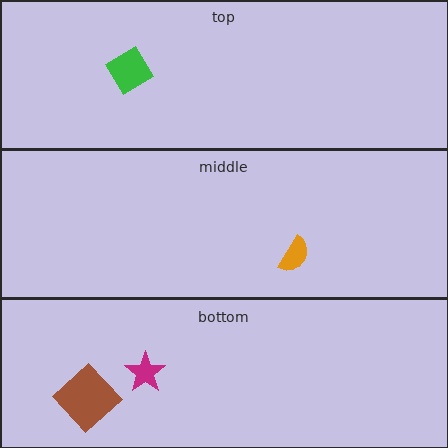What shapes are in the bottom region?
The brown diamond, the magenta star.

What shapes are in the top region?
The green diamond.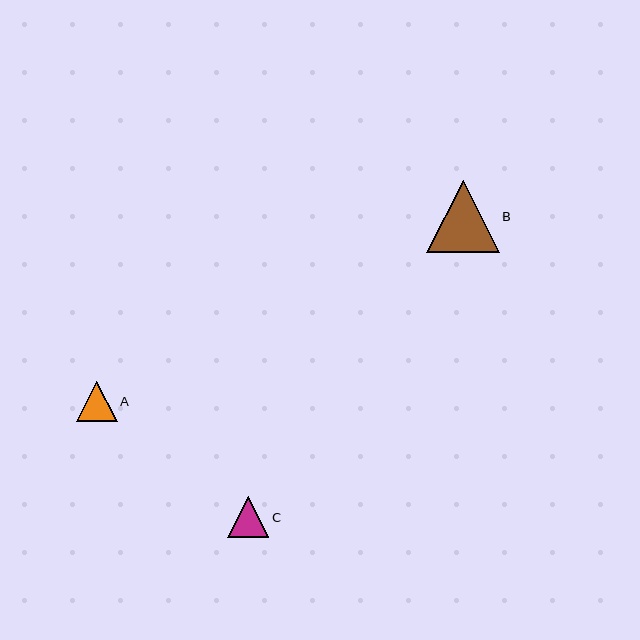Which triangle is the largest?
Triangle B is the largest with a size of approximately 72 pixels.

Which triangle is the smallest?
Triangle A is the smallest with a size of approximately 40 pixels.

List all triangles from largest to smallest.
From largest to smallest: B, C, A.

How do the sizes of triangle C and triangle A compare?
Triangle C and triangle A are approximately the same size.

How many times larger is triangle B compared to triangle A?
Triangle B is approximately 1.8 times the size of triangle A.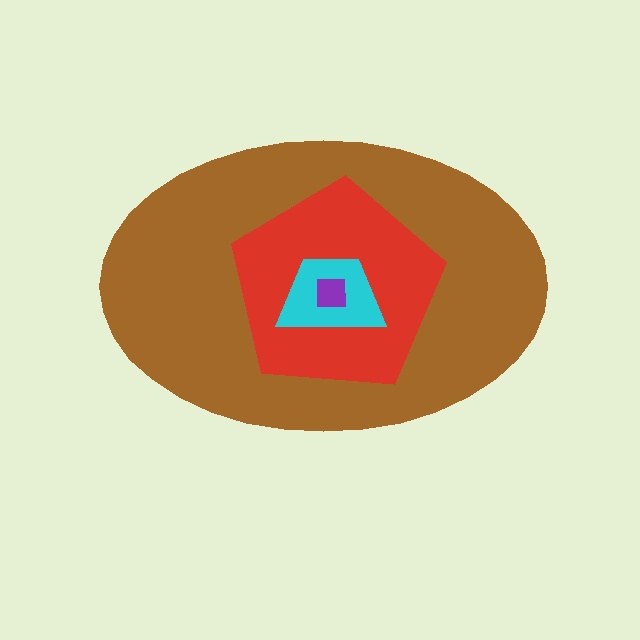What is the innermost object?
The purple square.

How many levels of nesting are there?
4.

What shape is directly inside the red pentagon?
The cyan trapezoid.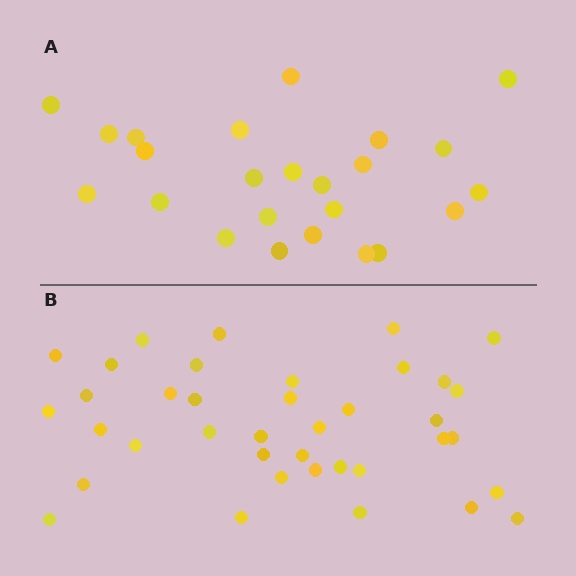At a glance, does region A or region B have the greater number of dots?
Region B (the bottom region) has more dots.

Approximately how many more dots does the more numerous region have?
Region B has approximately 15 more dots than region A.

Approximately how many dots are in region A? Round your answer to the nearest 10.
About 20 dots. (The exact count is 24, which rounds to 20.)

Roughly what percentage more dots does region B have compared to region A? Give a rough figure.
About 60% more.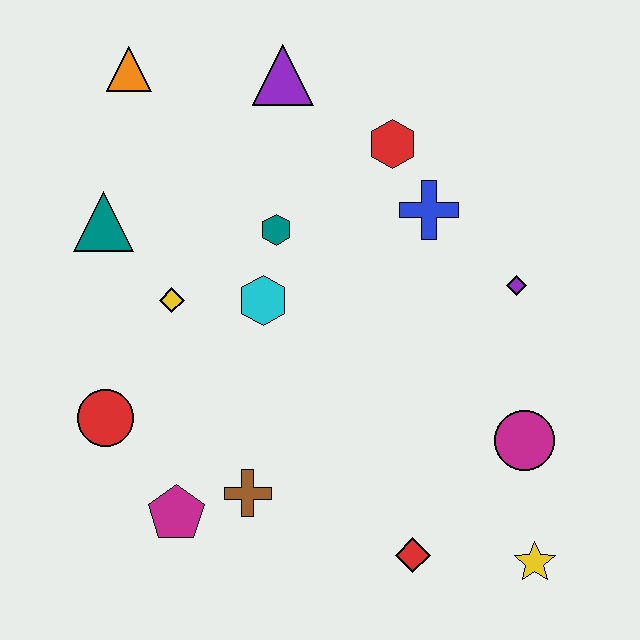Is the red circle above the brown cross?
Yes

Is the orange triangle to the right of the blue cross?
No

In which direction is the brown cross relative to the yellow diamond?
The brown cross is below the yellow diamond.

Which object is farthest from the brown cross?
The orange triangle is farthest from the brown cross.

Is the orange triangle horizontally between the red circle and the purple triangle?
Yes